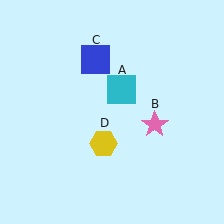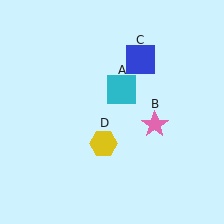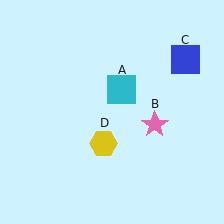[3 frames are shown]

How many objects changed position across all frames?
1 object changed position: blue square (object C).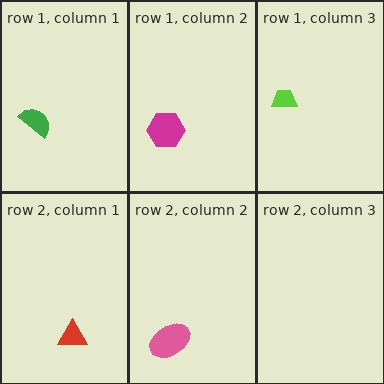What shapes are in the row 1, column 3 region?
The lime trapezoid.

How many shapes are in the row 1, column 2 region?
1.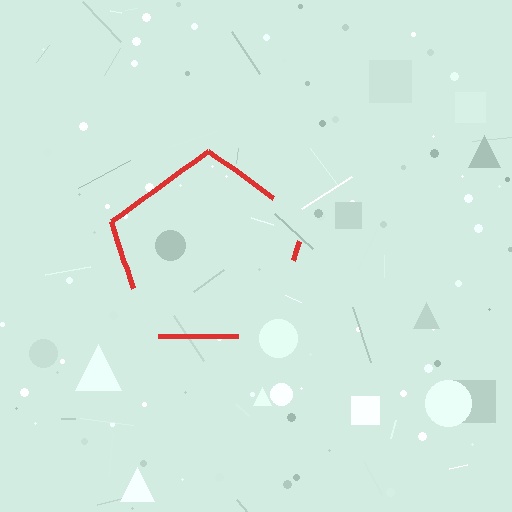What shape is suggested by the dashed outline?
The dashed outline suggests a pentagon.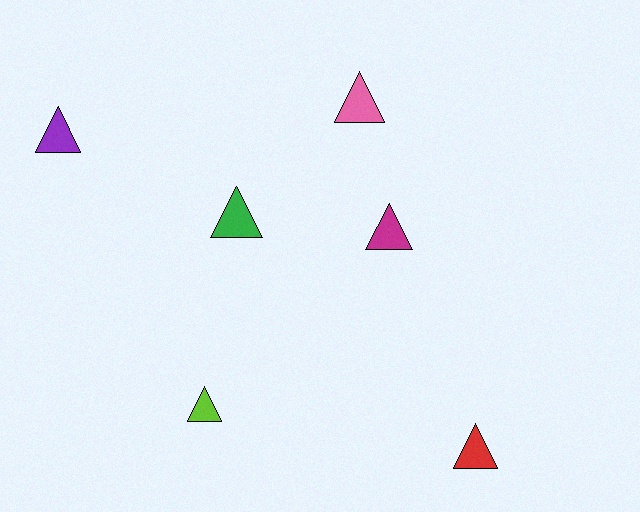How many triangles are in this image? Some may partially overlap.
There are 6 triangles.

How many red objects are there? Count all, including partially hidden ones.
There is 1 red object.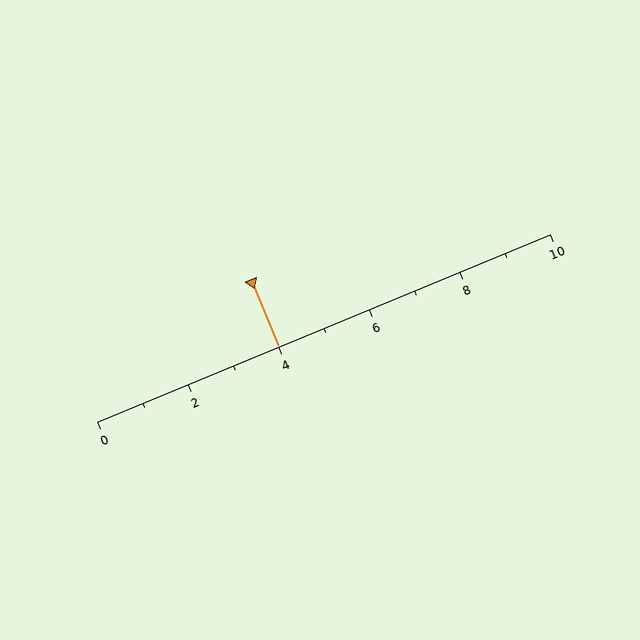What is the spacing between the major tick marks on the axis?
The major ticks are spaced 2 apart.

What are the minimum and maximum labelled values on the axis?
The axis runs from 0 to 10.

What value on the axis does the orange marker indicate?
The marker indicates approximately 4.